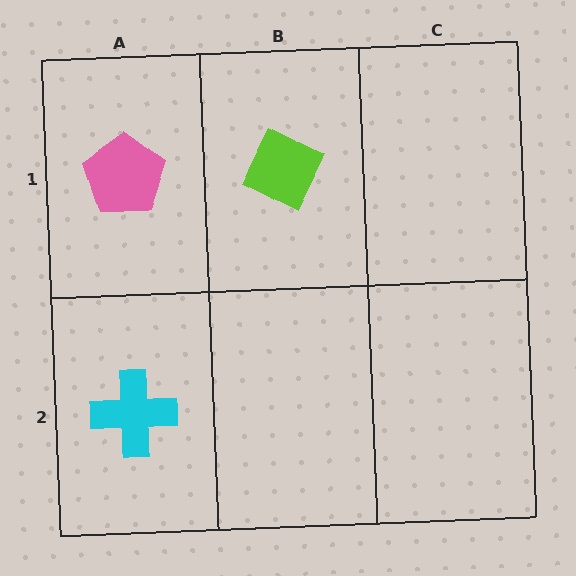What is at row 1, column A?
A pink pentagon.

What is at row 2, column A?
A cyan cross.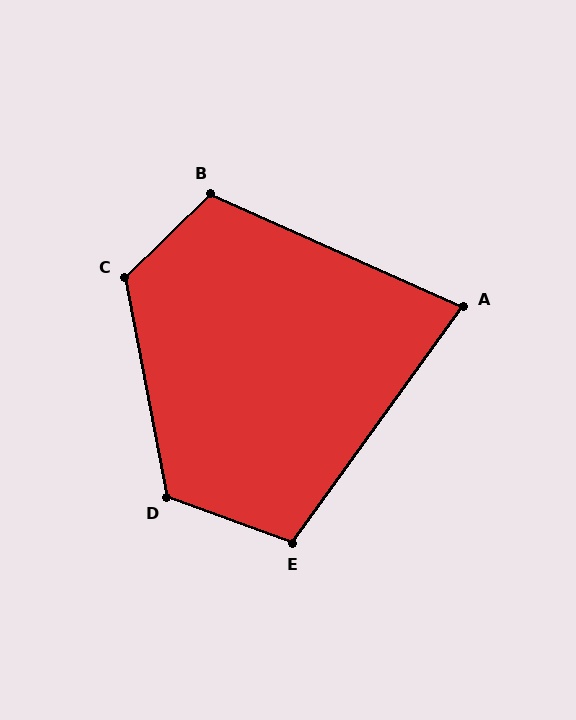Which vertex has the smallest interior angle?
A, at approximately 78 degrees.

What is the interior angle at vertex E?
Approximately 106 degrees (obtuse).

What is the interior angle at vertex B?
Approximately 112 degrees (obtuse).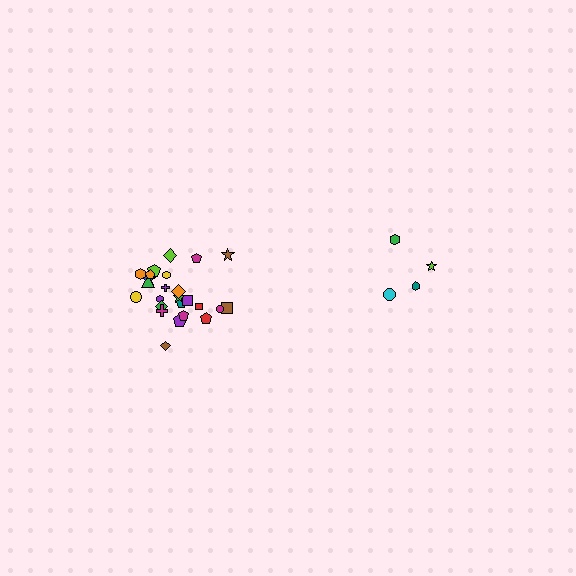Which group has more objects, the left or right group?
The left group.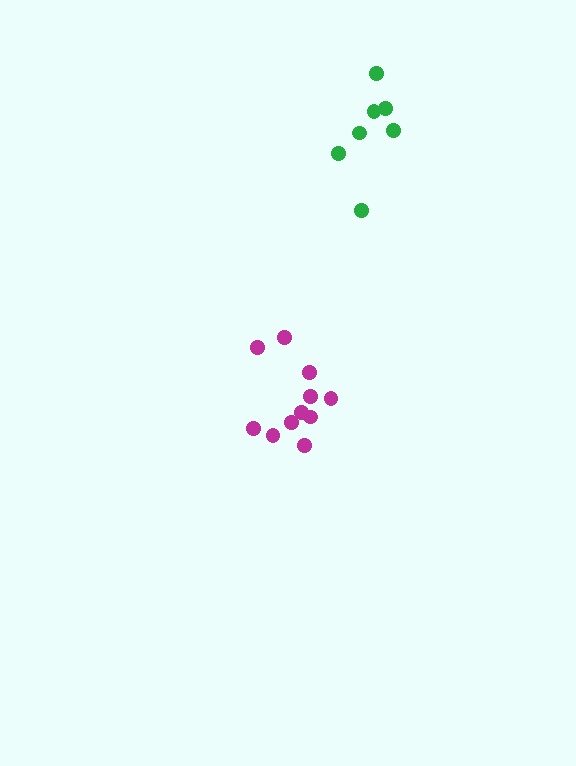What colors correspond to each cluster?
The clusters are colored: magenta, green.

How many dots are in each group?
Group 1: 11 dots, Group 2: 7 dots (18 total).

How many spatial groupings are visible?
There are 2 spatial groupings.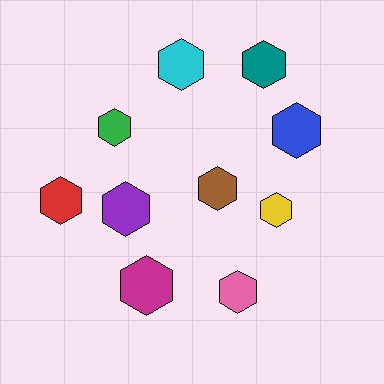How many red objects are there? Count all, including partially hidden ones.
There is 1 red object.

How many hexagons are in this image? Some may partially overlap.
There are 10 hexagons.